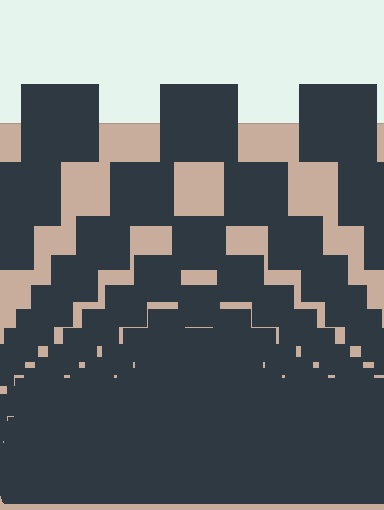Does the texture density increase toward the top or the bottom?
Density increases toward the bottom.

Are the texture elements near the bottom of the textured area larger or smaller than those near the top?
Smaller. The gradient is inverted — elements near the bottom are smaller and denser.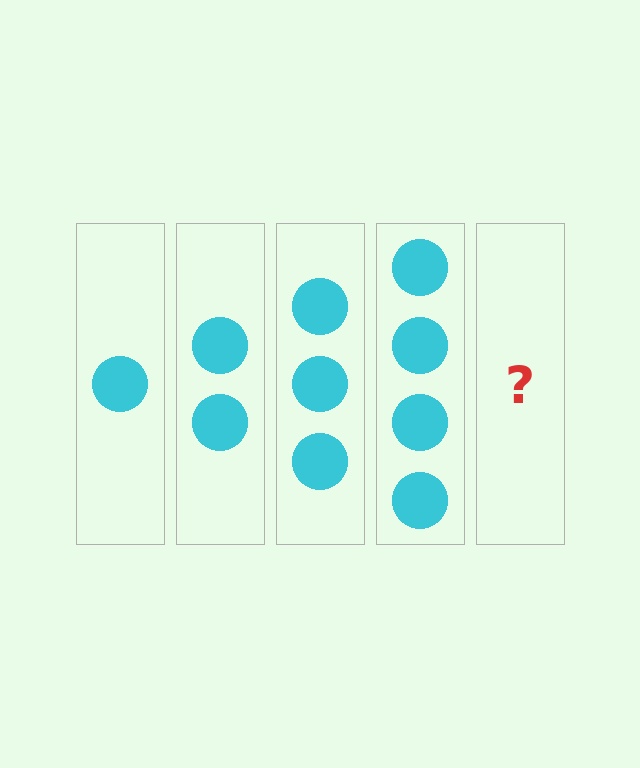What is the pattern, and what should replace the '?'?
The pattern is that each step adds one more circle. The '?' should be 5 circles.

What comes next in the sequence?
The next element should be 5 circles.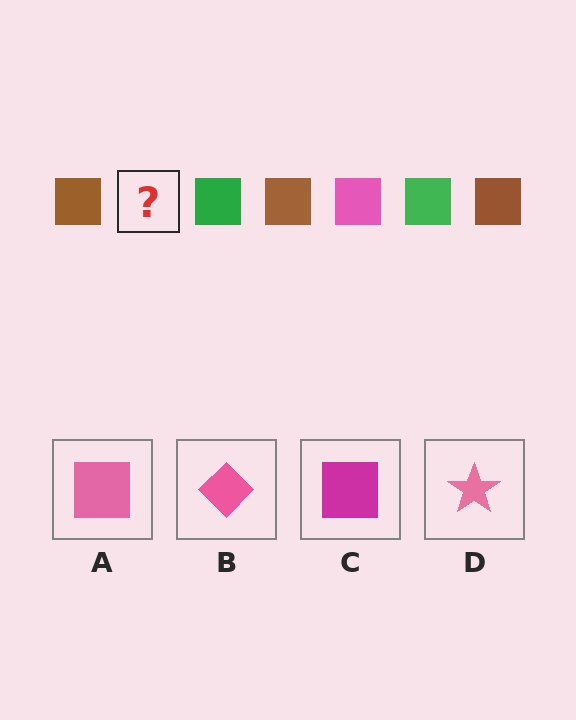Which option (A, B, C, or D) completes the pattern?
A.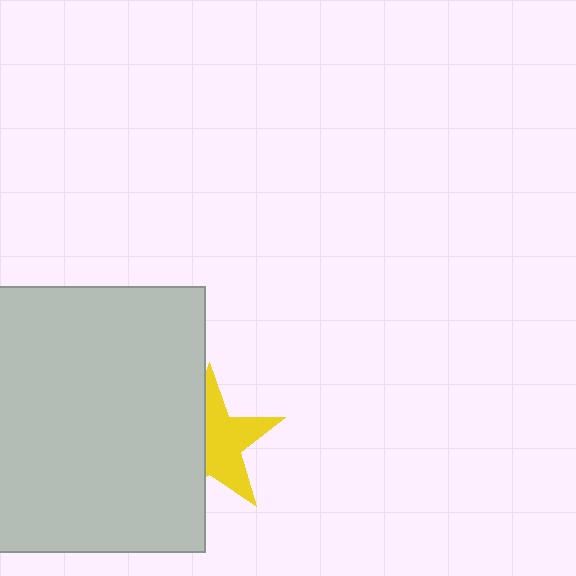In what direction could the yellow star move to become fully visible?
The yellow star could move right. That would shift it out from behind the light gray square entirely.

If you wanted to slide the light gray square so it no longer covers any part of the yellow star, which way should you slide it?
Slide it left — that is the most direct way to separate the two shapes.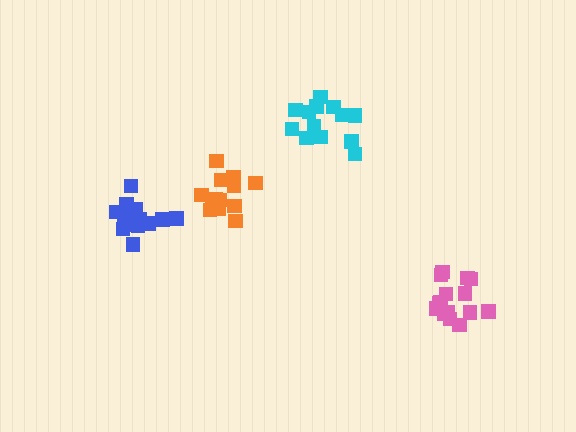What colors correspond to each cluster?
The clusters are colored: blue, cyan, pink, orange.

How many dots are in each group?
Group 1: 14 dots, Group 2: 14 dots, Group 3: 15 dots, Group 4: 13 dots (56 total).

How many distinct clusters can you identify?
There are 4 distinct clusters.